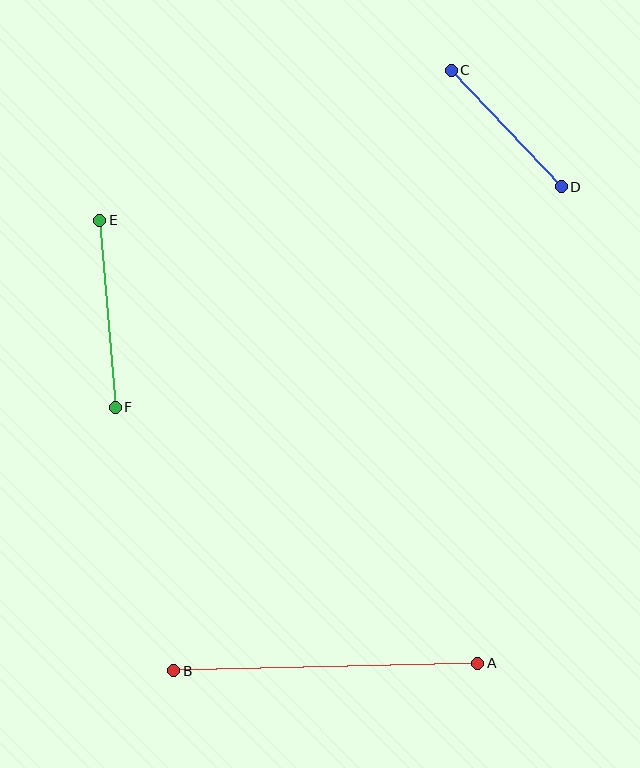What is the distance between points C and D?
The distance is approximately 160 pixels.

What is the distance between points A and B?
The distance is approximately 304 pixels.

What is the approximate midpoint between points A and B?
The midpoint is at approximately (326, 667) pixels.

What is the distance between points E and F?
The distance is approximately 188 pixels.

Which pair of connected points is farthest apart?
Points A and B are farthest apart.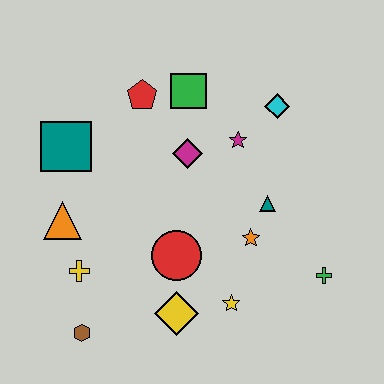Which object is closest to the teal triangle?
The orange star is closest to the teal triangle.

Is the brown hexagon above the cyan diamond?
No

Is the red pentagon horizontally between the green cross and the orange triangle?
Yes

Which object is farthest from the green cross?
The teal square is farthest from the green cross.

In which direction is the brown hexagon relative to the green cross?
The brown hexagon is to the left of the green cross.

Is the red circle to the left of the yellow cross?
No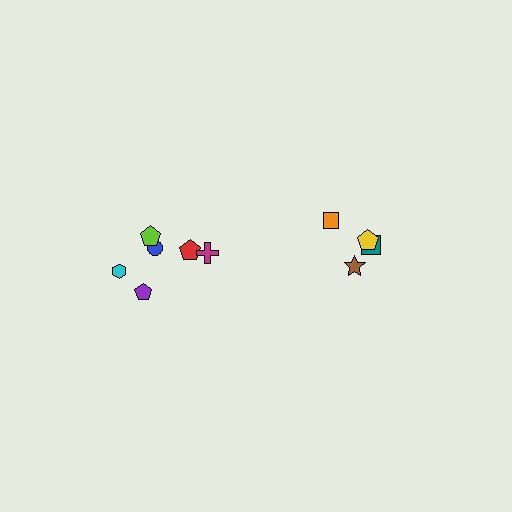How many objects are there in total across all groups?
There are 10 objects.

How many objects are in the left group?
There are 6 objects.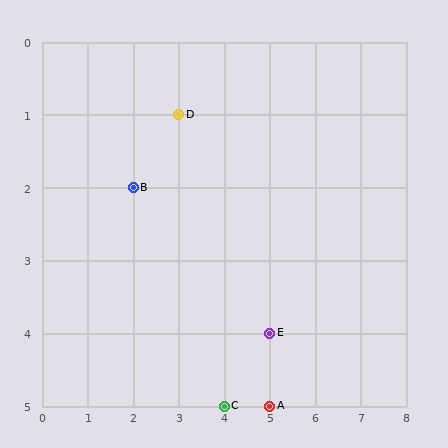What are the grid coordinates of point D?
Point D is at grid coordinates (3, 1).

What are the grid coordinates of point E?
Point E is at grid coordinates (5, 4).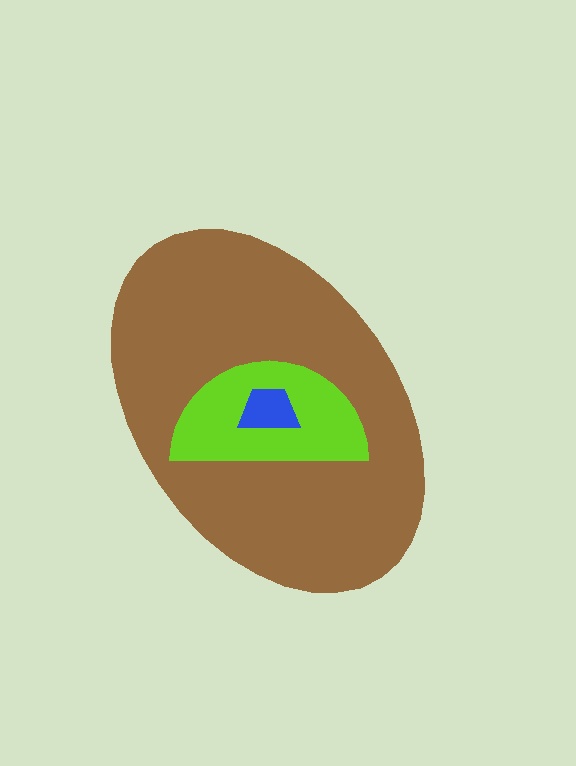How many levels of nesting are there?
3.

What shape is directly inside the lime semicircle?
The blue trapezoid.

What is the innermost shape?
The blue trapezoid.